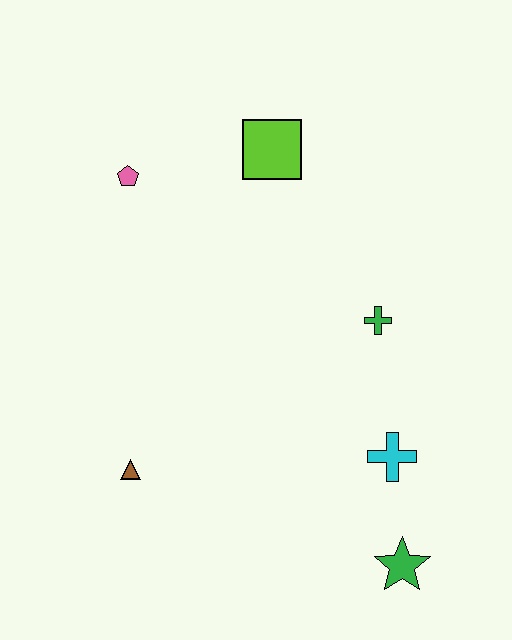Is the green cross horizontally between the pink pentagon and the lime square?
No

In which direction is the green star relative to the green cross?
The green star is below the green cross.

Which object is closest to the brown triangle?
The cyan cross is closest to the brown triangle.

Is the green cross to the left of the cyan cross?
Yes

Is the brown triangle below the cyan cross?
Yes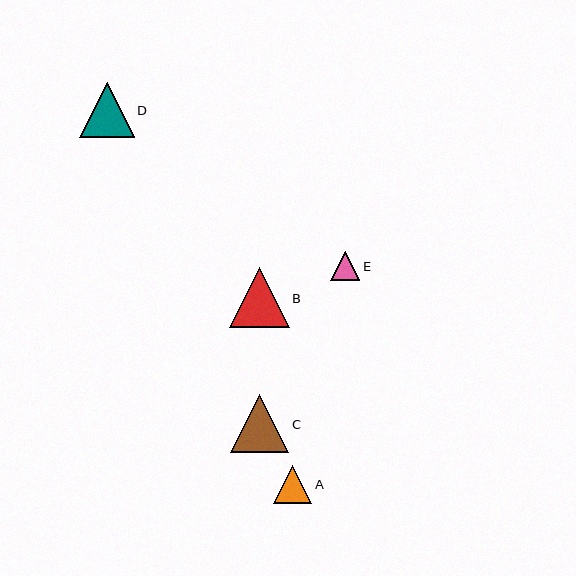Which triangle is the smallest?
Triangle E is the smallest with a size of approximately 29 pixels.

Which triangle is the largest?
Triangle B is the largest with a size of approximately 60 pixels.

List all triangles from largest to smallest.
From largest to smallest: B, C, D, A, E.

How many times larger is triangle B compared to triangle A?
Triangle B is approximately 1.6 times the size of triangle A.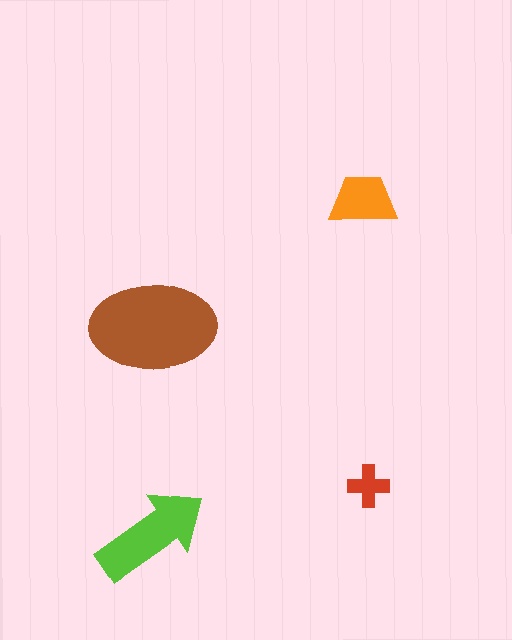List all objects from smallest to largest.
The red cross, the orange trapezoid, the lime arrow, the brown ellipse.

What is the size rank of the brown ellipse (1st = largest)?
1st.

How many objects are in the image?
There are 4 objects in the image.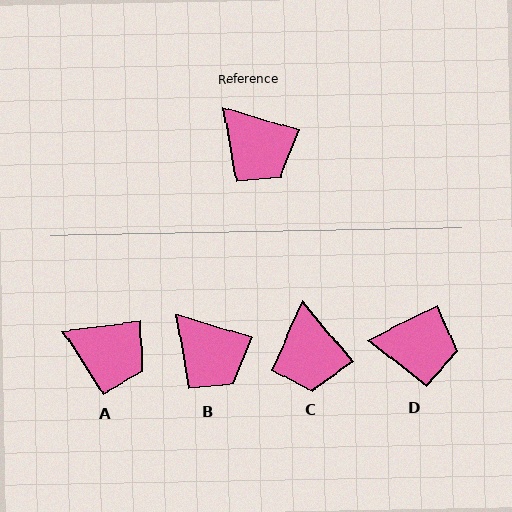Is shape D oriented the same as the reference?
No, it is off by about 43 degrees.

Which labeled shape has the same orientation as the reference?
B.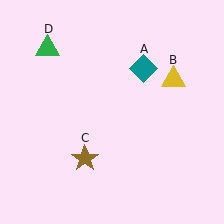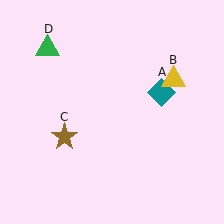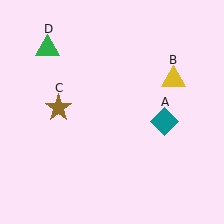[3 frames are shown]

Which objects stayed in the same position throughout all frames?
Yellow triangle (object B) and green triangle (object D) remained stationary.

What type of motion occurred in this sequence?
The teal diamond (object A), brown star (object C) rotated clockwise around the center of the scene.